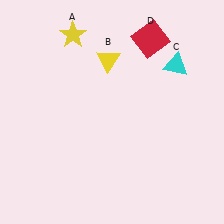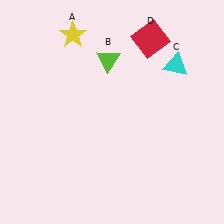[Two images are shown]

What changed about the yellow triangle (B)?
In Image 1, B is yellow. In Image 2, it changed to lime.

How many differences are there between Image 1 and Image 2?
There is 1 difference between the two images.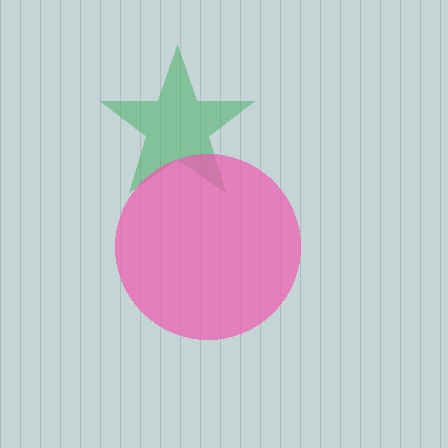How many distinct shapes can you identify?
There are 2 distinct shapes: a green star, a pink circle.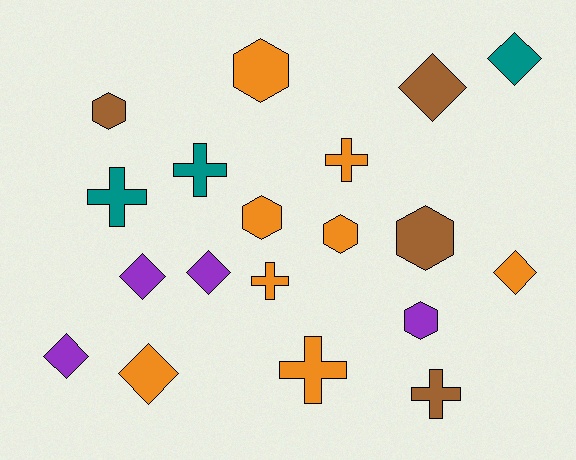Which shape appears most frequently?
Diamond, with 7 objects.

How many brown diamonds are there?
There is 1 brown diamond.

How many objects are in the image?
There are 19 objects.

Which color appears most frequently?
Orange, with 8 objects.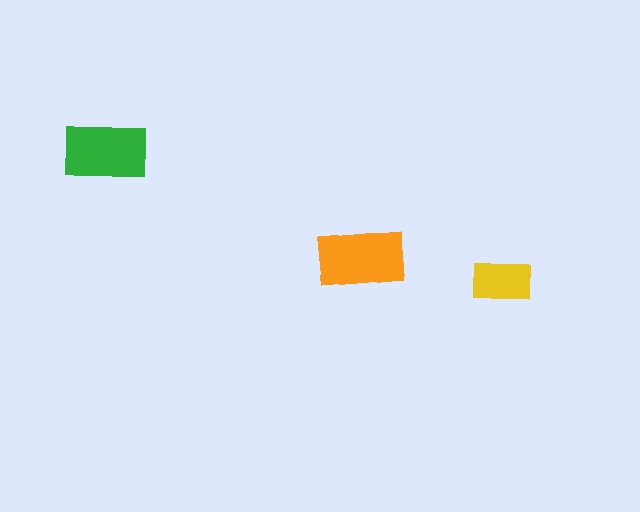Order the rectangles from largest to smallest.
the orange one, the green one, the yellow one.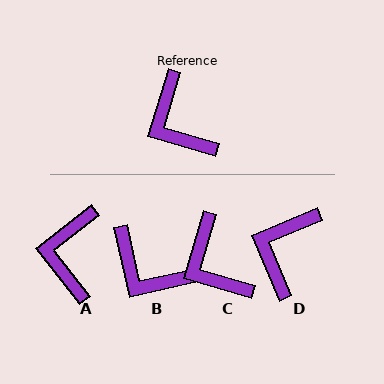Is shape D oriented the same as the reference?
No, it is off by about 51 degrees.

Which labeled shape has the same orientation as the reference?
C.